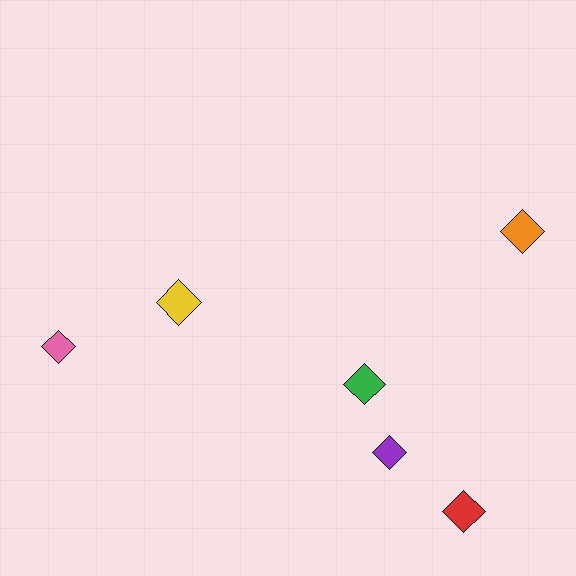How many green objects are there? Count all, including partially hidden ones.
There is 1 green object.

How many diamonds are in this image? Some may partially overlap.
There are 6 diamonds.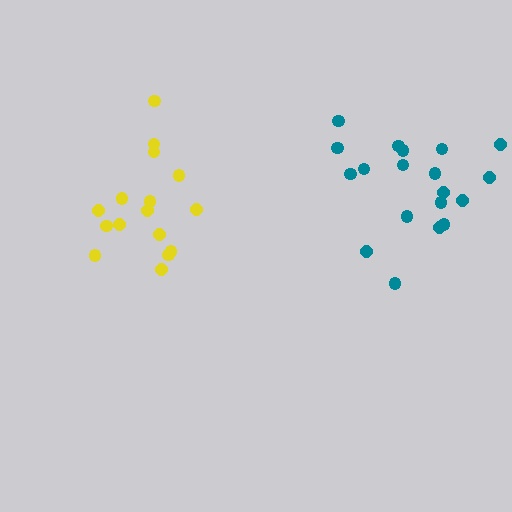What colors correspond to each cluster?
The clusters are colored: teal, yellow.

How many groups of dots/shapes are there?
There are 2 groups.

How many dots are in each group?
Group 1: 19 dots, Group 2: 16 dots (35 total).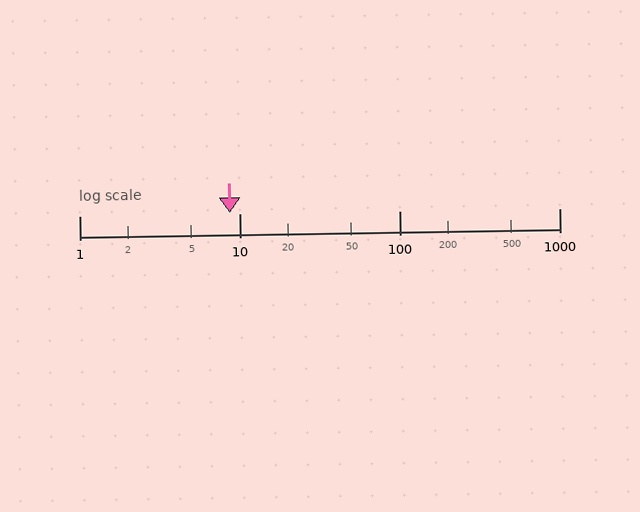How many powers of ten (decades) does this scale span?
The scale spans 3 decades, from 1 to 1000.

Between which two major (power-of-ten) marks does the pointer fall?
The pointer is between 1 and 10.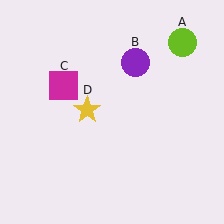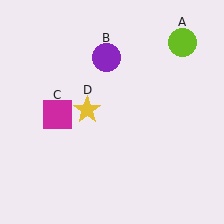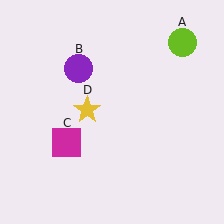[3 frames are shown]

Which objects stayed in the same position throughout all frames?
Lime circle (object A) and yellow star (object D) remained stationary.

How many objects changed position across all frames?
2 objects changed position: purple circle (object B), magenta square (object C).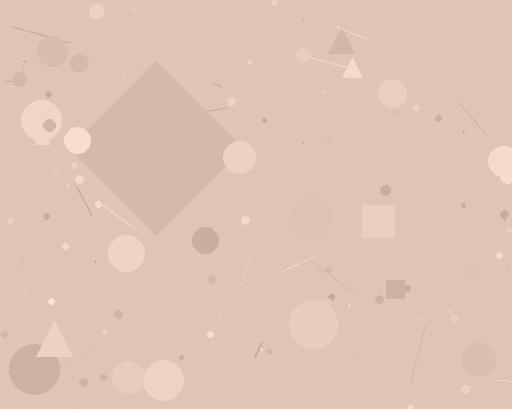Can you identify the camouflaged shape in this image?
The camouflaged shape is a diamond.